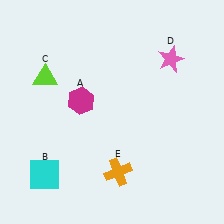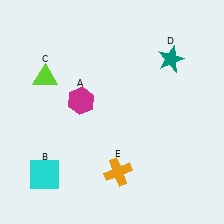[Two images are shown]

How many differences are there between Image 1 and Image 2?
There is 1 difference between the two images.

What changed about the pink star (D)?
In Image 1, D is pink. In Image 2, it changed to teal.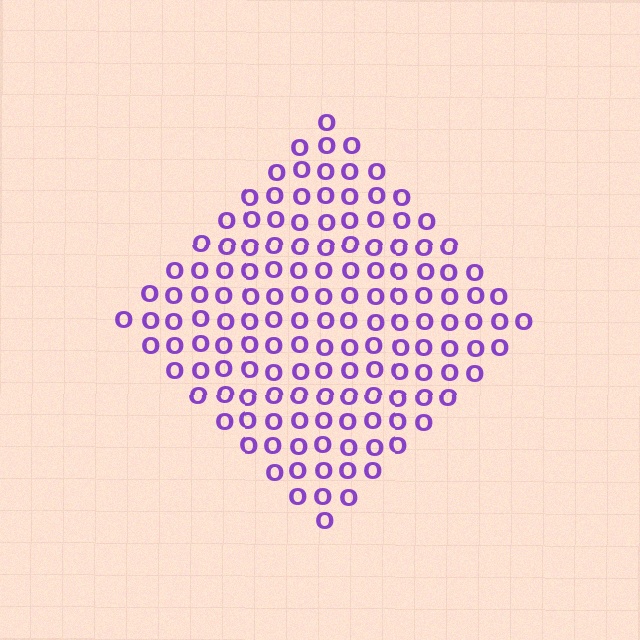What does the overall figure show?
The overall figure shows a diamond.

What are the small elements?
The small elements are letter O's.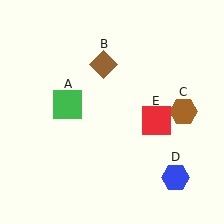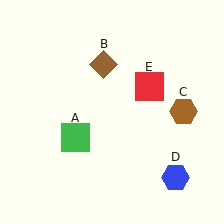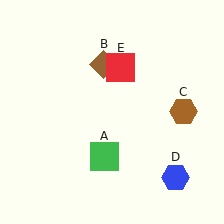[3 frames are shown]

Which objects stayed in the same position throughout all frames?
Brown diamond (object B) and brown hexagon (object C) and blue hexagon (object D) remained stationary.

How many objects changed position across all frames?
2 objects changed position: green square (object A), red square (object E).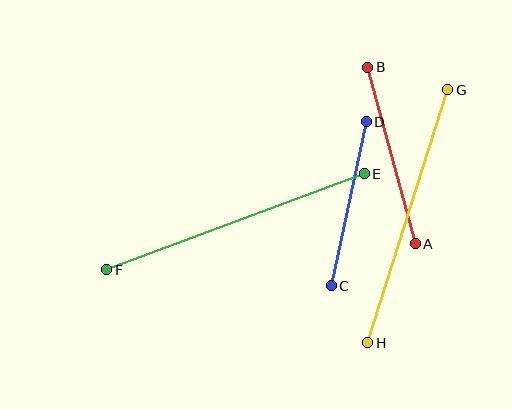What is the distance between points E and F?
The distance is approximately 275 pixels.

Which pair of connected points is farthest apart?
Points E and F are farthest apart.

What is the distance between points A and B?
The distance is approximately 183 pixels.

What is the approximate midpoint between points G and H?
The midpoint is at approximately (408, 216) pixels.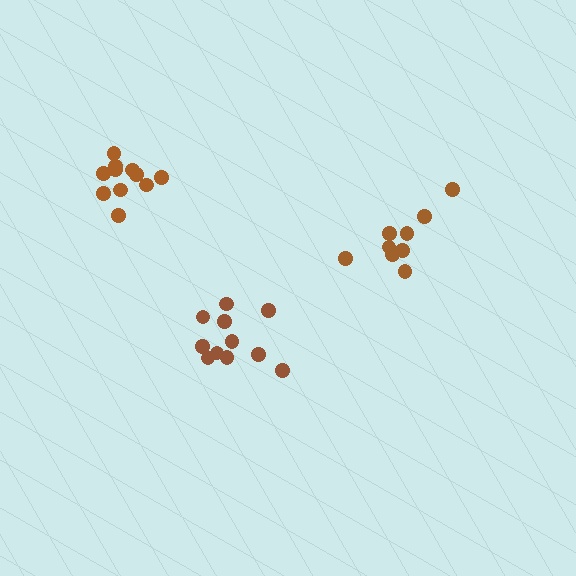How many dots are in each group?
Group 1: 9 dots, Group 2: 11 dots, Group 3: 11 dots (31 total).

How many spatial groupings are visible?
There are 3 spatial groupings.